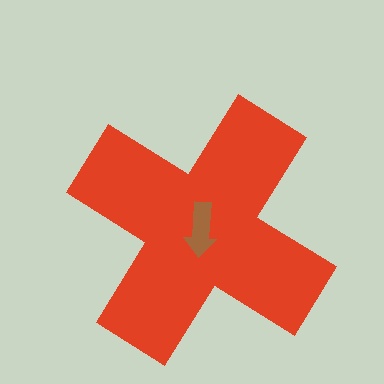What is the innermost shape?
The brown arrow.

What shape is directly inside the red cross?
The brown arrow.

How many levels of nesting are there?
2.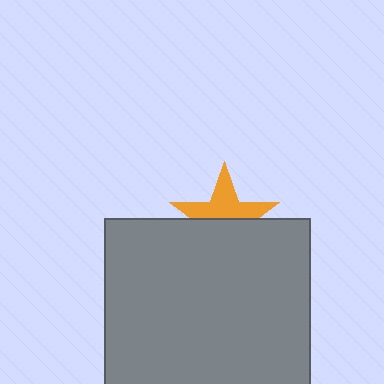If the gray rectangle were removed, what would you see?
You would see the complete orange star.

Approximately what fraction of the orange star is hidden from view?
Roughly 50% of the orange star is hidden behind the gray rectangle.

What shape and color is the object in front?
The object in front is a gray rectangle.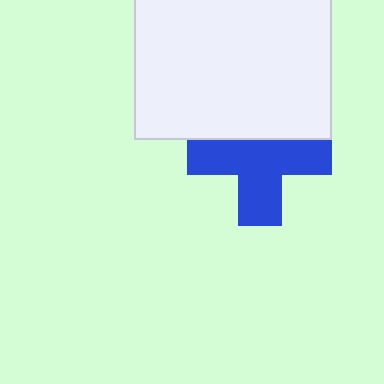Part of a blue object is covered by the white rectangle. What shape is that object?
It is a cross.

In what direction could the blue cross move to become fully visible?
The blue cross could move down. That would shift it out from behind the white rectangle entirely.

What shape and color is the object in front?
The object in front is a white rectangle.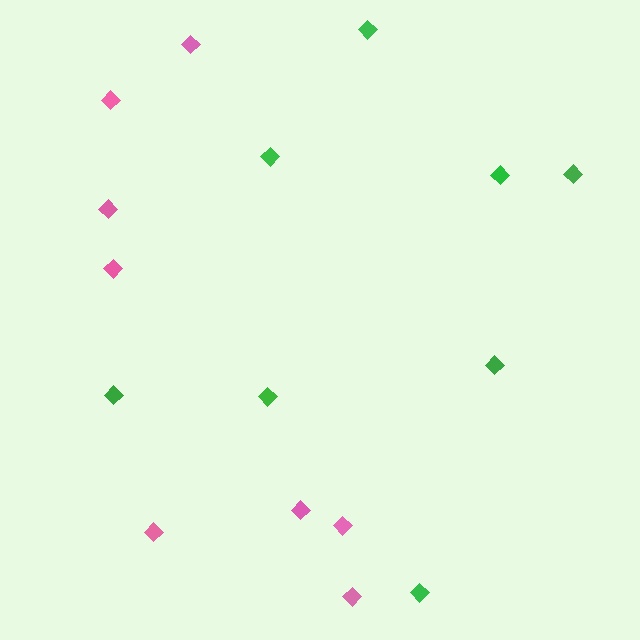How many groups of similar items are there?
There are 2 groups: one group of green diamonds (8) and one group of pink diamonds (8).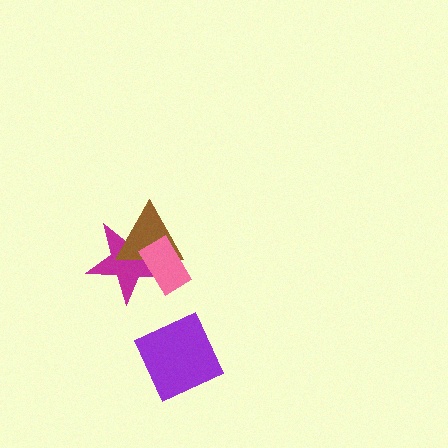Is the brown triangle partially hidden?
Yes, it is partially covered by another shape.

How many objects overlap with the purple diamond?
0 objects overlap with the purple diamond.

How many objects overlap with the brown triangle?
2 objects overlap with the brown triangle.